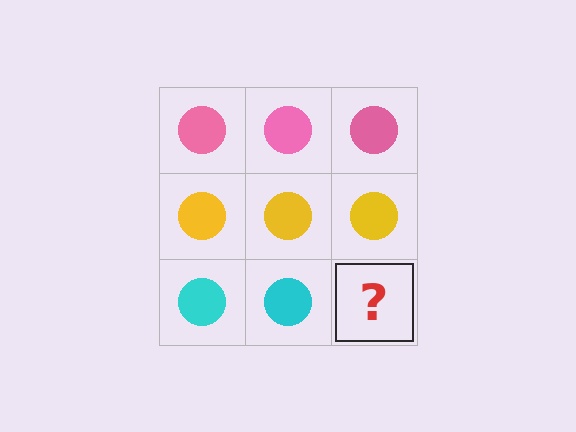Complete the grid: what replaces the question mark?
The question mark should be replaced with a cyan circle.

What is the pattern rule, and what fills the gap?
The rule is that each row has a consistent color. The gap should be filled with a cyan circle.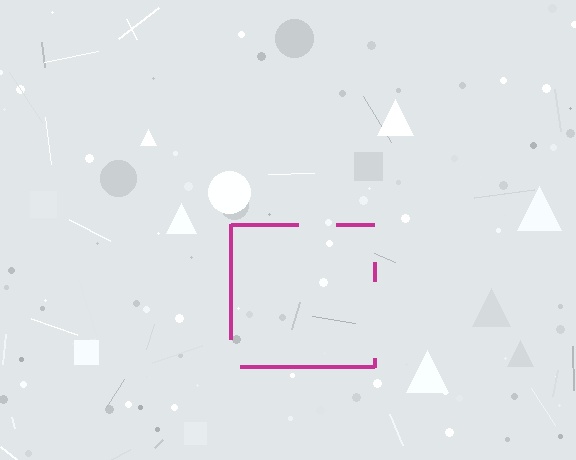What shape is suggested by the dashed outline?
The dashed outline suggests a square.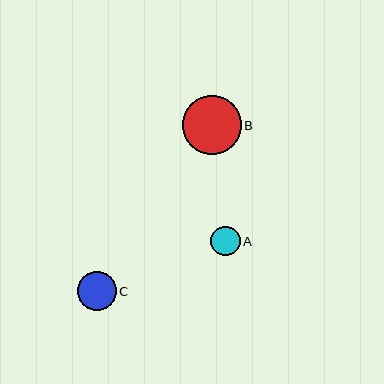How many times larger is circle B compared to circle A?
Circle B is approximately 2.0 times the size of circle A.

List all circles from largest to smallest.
From largest to smallest: B, C, A.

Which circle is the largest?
Circle B is the largest with a size of approximately 59 pixels.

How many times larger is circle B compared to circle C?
Circle B is approximately 1.5 times the size of circle C.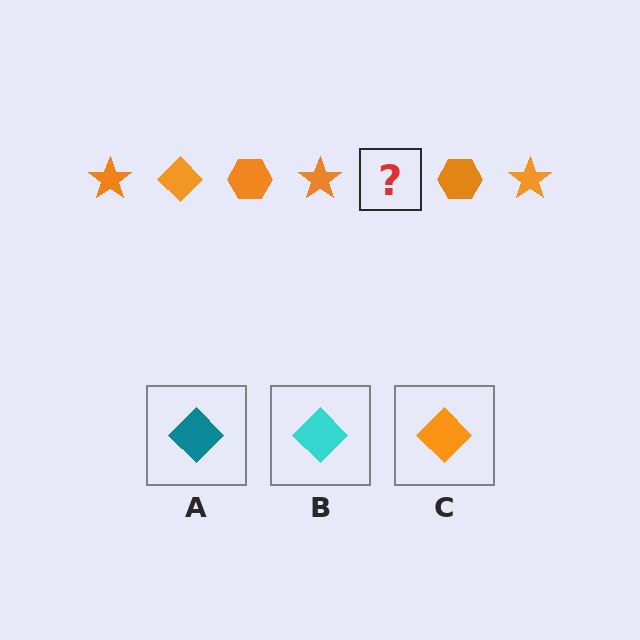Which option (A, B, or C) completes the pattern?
C.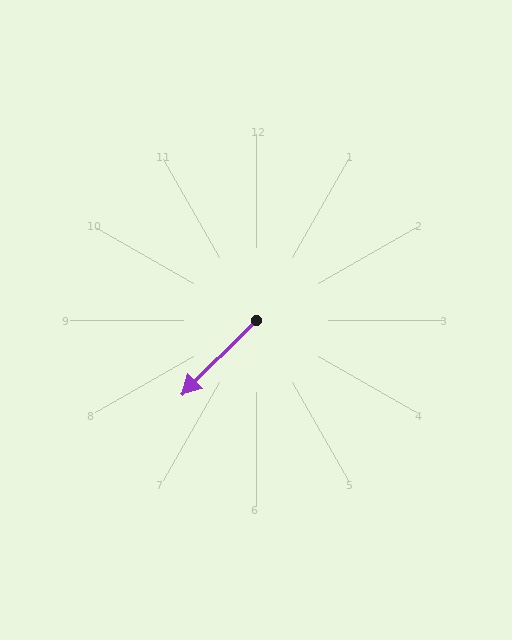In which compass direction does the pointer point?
Southwest.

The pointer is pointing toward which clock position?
Roughly 7 o'clock.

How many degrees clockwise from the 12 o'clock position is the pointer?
Approximately 225 degrees.